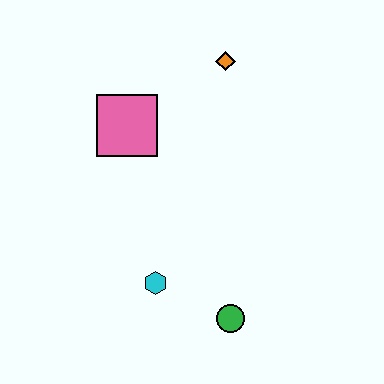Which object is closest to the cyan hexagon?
The green circle is closest to the cyan hexagon.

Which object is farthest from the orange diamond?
The green circle is farthest from the orange diamond.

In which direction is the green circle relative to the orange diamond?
The green circle is below the orange diamond.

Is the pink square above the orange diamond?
No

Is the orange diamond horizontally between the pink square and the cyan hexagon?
No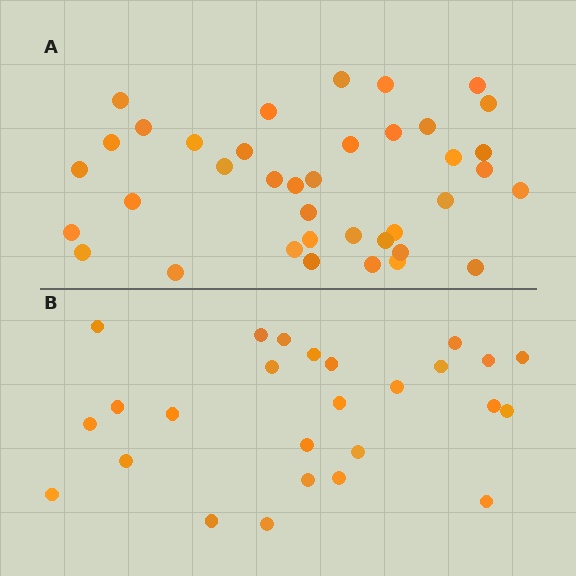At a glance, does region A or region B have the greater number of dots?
Region A (the top region) has more dots.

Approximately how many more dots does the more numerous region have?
Region A has roughly 12 or so more dots than region B.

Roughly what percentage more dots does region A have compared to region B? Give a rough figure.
About 45% more.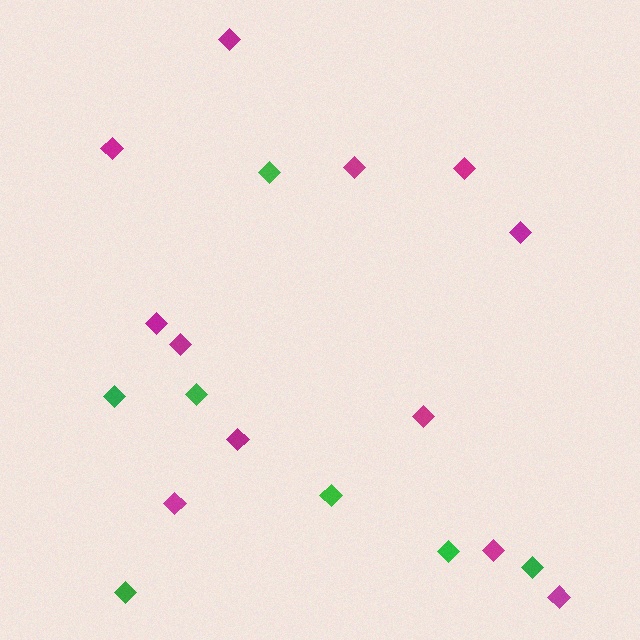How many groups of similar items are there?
There are 2 groups: one group of green diamonds (7) and one group of magenta diamonds (12).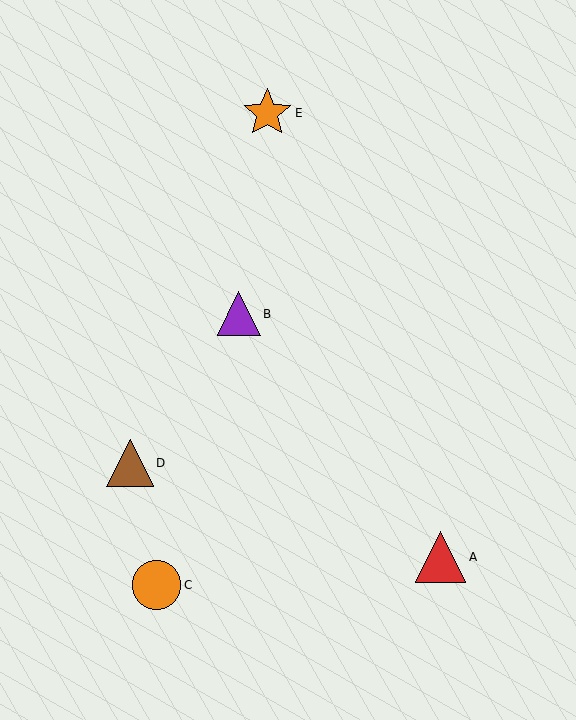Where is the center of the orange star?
The center of the orange star is at (267, 113).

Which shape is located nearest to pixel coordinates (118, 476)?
The brown triangle (labeled D) at (130, 463) is nearest to that location.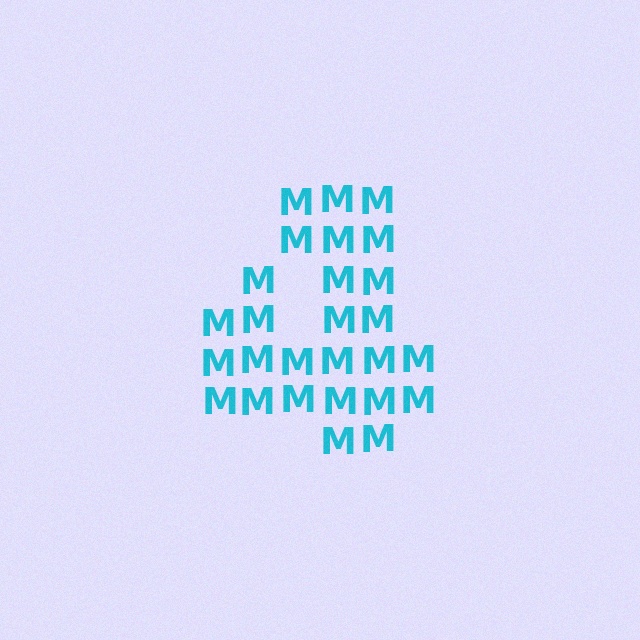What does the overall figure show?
The overall figure shows the digit 4.